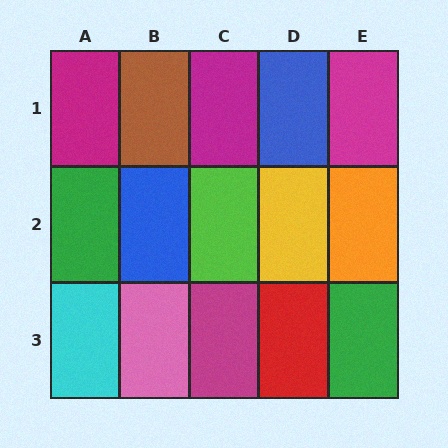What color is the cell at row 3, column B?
Pink.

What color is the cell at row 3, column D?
Red.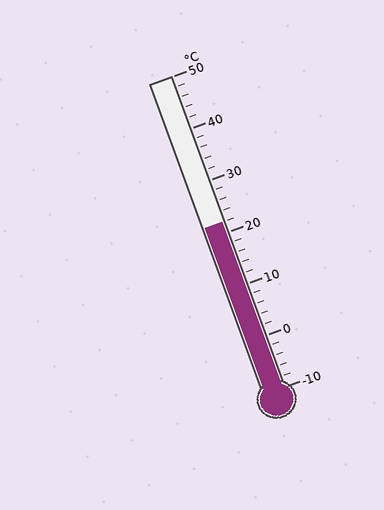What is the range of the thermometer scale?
The thermometer scale ranges from -10°C to 50°C.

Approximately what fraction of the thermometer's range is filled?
The thermometer is filled to approximately 55% of its range.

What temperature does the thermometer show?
The thermometer shows approximately 22°C.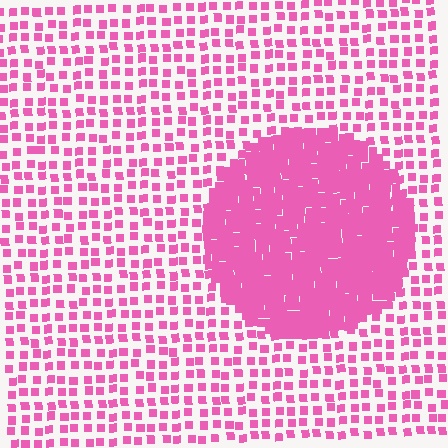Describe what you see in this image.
The image contains small pink elements arranged at two different densities. A circle-shaped region is visible where the elements are more densely packed than the surrounding area.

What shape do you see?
I see a circle.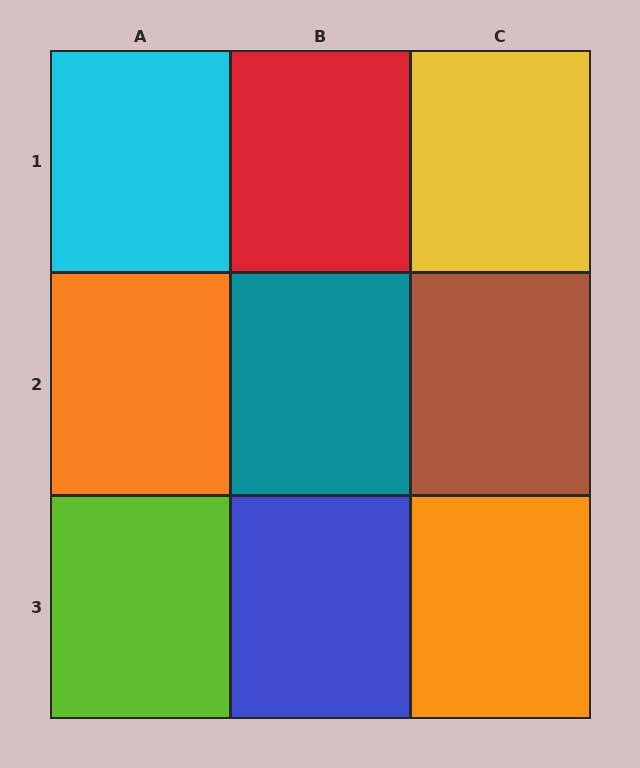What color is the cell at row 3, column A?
Lime.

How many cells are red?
1 cell is red.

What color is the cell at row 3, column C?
Orange.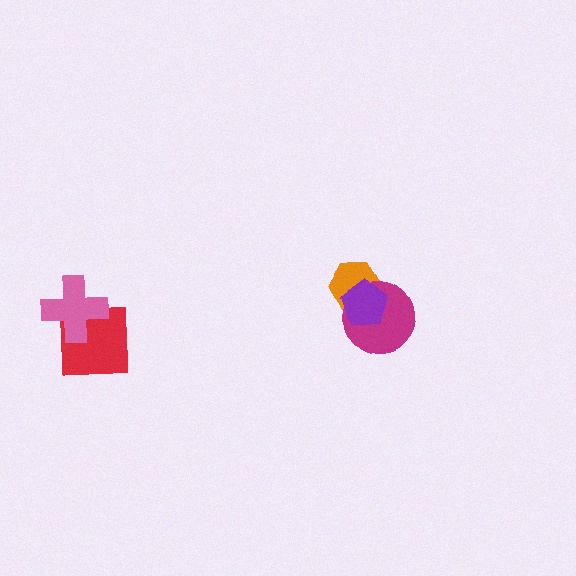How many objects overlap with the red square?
1 object overlaps with the red square.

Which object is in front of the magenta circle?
The purple pentagon is in front of the magenta circle.